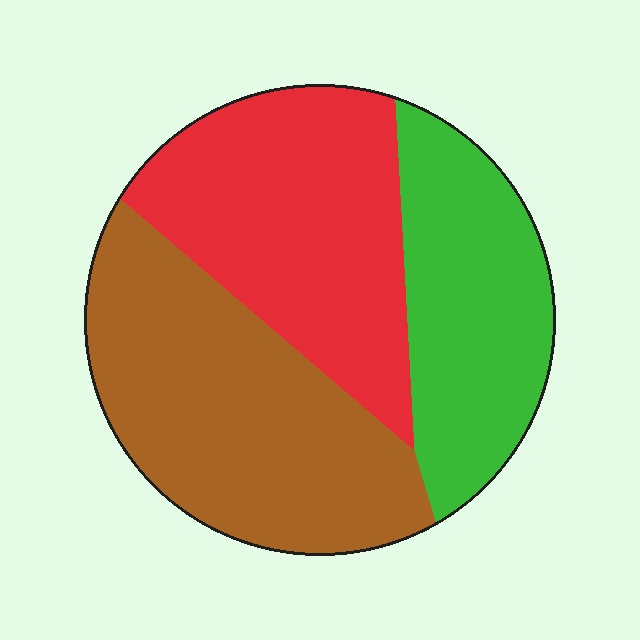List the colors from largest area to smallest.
From largest to smallest: brown, red, green.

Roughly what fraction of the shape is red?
Red takes up about one third (1/3) of the shape.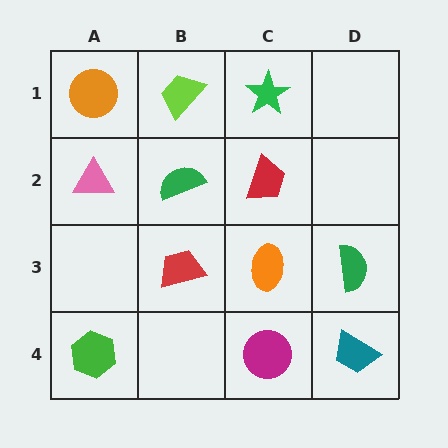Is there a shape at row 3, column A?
No, that cell is empty.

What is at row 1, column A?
An orange circle.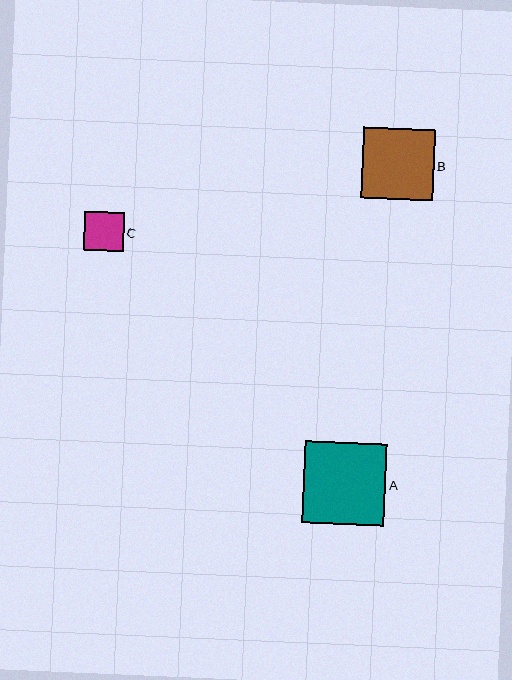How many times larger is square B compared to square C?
Square B is approximately 1.8 times the size of square C.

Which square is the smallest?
Square C is the smallest with a size of approximately 40 pixels.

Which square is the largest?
Square A is the largest with a size of approximately 83 pixels.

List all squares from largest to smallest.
From largest to smallest: A, B, C.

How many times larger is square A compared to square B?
Square A is approximately 1.2 times the size of square B.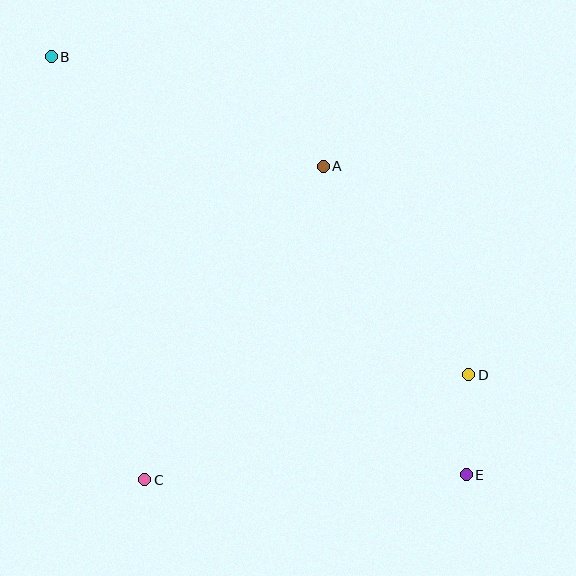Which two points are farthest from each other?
Points B and E are farthest from each other.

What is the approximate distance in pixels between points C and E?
The distance between C and E is approximately 321 pixels.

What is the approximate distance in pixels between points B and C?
The distance between B and C is approximately 433 pixels.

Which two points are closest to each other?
Points D and E are closest to each other.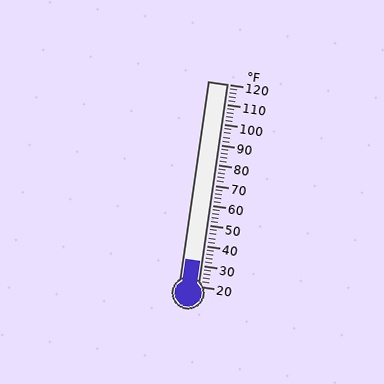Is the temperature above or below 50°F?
The temperature is below 50°F.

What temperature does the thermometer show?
The thermometer shows approximately 32°F.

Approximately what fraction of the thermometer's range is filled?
The thermometer is filled to approximately 10% of its range.